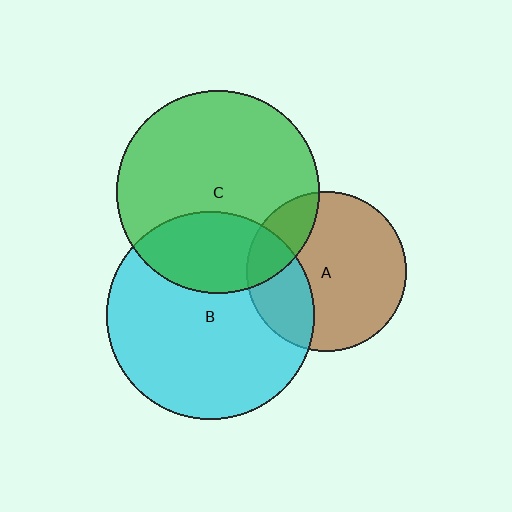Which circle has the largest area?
Circle B (cyan).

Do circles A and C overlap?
Yes.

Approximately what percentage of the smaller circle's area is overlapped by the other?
Approximately 20%.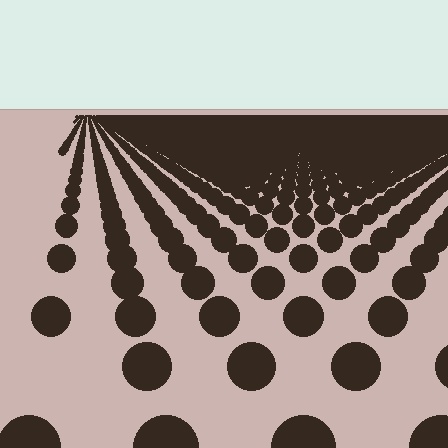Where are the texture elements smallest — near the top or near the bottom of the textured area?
Near the top.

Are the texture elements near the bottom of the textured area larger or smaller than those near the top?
Larger. Near the bottom, elements are closer to the viewer and appear at a bigger on-screen size.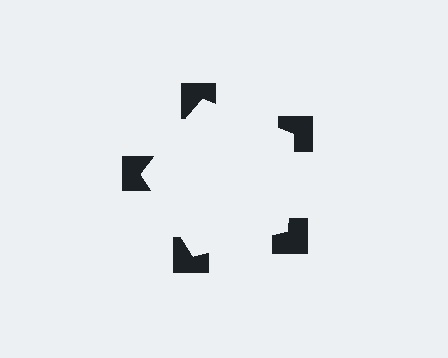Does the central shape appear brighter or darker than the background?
It typically appears slightly brighter than the background, even though no actual brightness change is drawn.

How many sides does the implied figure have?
5 sides.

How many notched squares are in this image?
There are 5 — one at each vertex of the illusory pentagon.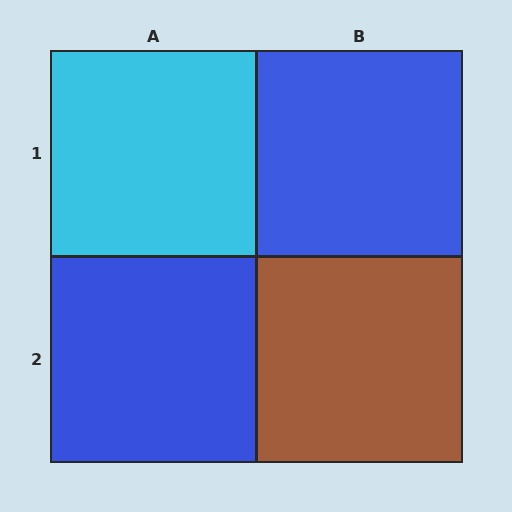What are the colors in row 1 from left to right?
Cyan, blue.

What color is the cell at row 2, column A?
Blue.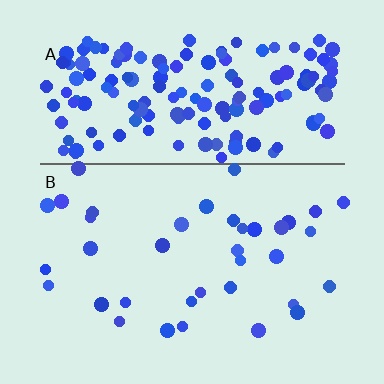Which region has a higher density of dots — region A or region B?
A (the top).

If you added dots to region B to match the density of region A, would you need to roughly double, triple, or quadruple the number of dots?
Approximately quadruple.